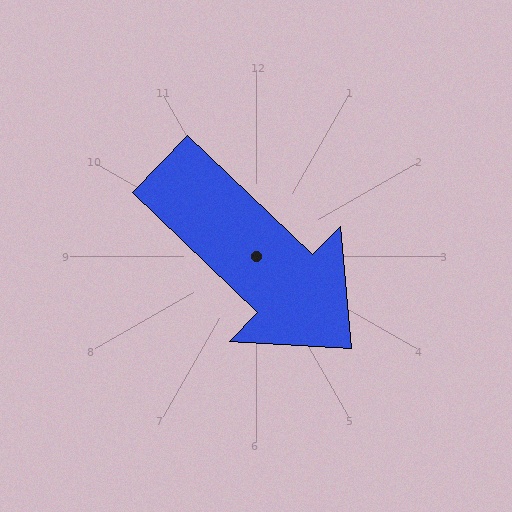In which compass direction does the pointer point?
Southeast.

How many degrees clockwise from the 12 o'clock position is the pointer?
Approximately 134 degrees.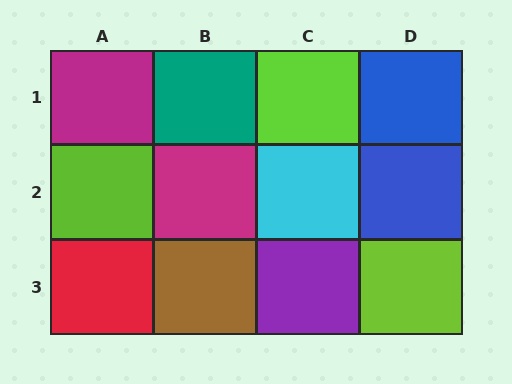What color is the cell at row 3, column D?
Lime.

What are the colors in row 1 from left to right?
Magenta, teal, lime, blue.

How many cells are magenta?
2 cells are magenta.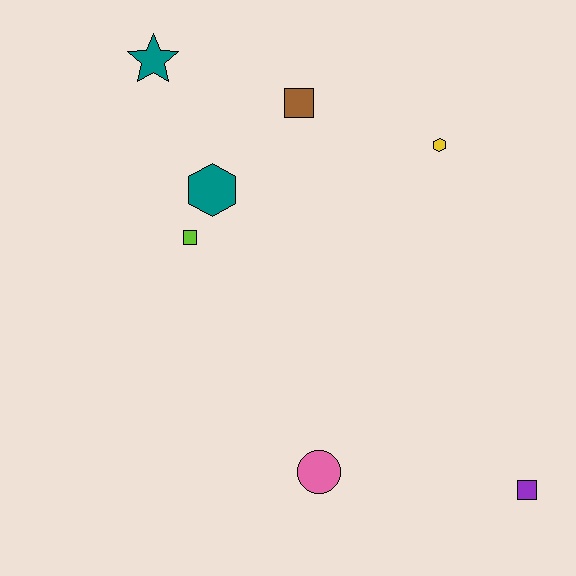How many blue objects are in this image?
There are no blue objects.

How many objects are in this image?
There are 7 objects.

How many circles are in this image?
There is 1 circle.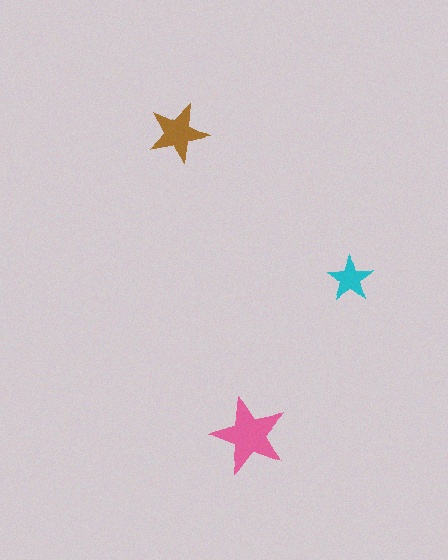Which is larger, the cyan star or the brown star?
The brown one.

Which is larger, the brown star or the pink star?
The pink one.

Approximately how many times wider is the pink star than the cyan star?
About 1.5 times wider.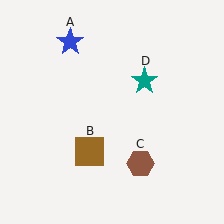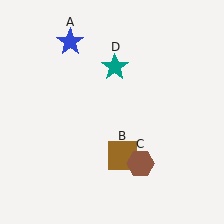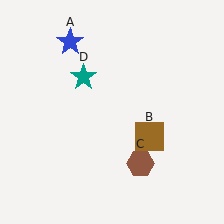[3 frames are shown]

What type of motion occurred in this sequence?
The brown square (object B), teal star (object D) rotated counterclockwise around the center of the scene.